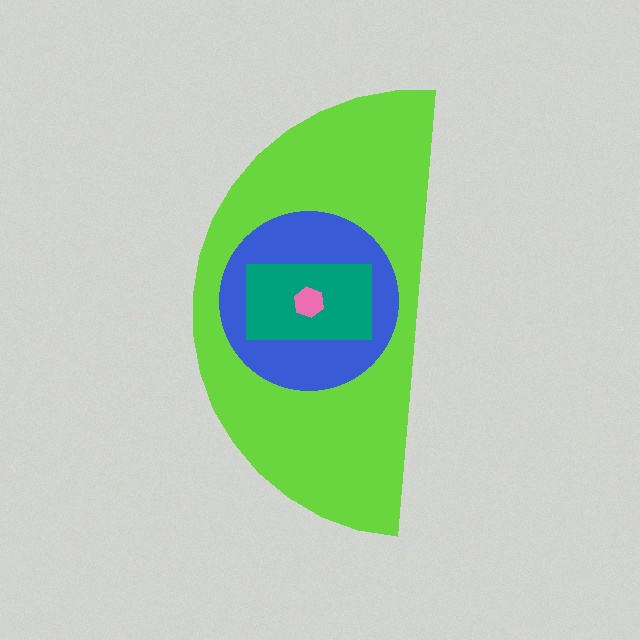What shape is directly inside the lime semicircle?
The blue circle.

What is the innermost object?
The pink hexagon.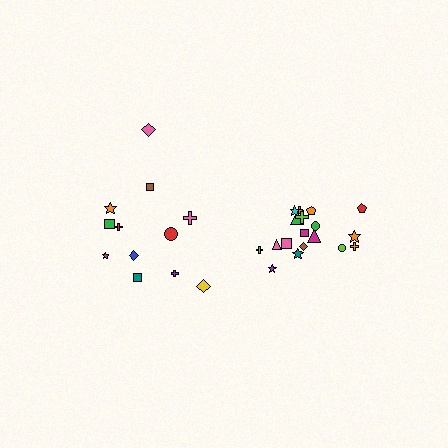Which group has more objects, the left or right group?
The right group.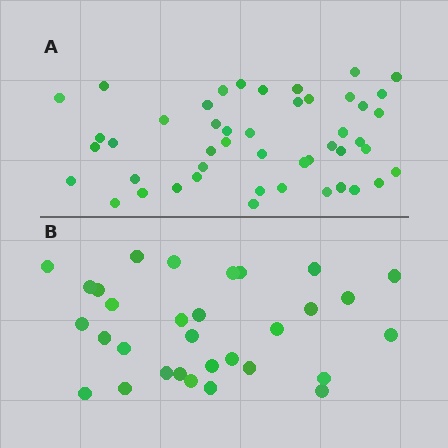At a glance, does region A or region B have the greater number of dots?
Region A (the top region) has more dots.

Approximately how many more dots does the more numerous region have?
Region A has approximately 15 more dots than region B.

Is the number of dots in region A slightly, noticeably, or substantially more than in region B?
Region A has substantially more. The ratio is roughly 1.5 to 1.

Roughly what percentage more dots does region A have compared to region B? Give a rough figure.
About 50% more.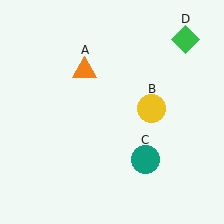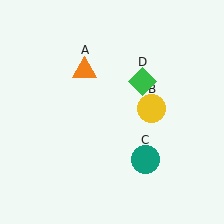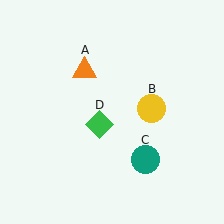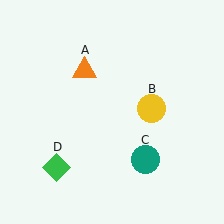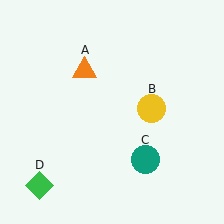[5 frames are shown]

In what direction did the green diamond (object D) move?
The green diamond (object D) moved down and to the left.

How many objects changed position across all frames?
1 object changed position: green diamond (object D).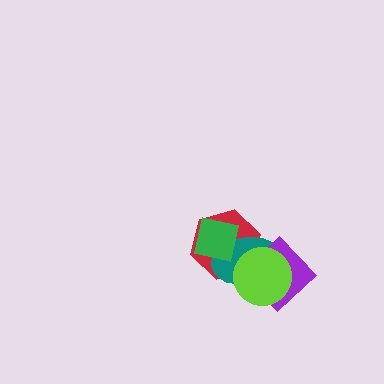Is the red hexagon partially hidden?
Yes, it is partially covered by another shape.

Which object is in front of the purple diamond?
The lime circle is in front of the purple diamond.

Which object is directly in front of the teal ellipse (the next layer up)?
The green square is directly in front of the teal ellipse.